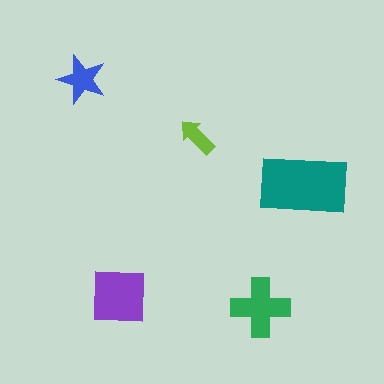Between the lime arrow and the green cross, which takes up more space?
The green cross.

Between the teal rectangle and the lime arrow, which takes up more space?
The teal rectangle.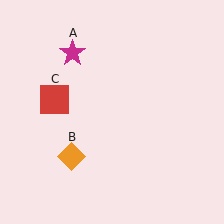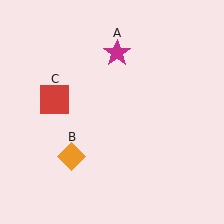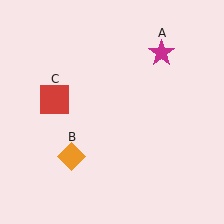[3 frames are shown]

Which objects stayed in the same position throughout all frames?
Orange diamond (object B) and red square (object C) remained stationary.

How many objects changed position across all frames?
1 object changed position: magenta star (object A).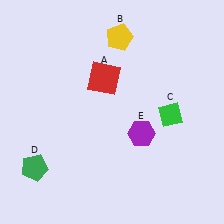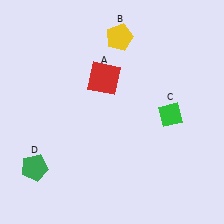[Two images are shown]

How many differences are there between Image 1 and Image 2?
There is 1 difference between the two images.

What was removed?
The purple hexagon (E) was removed in Image 2.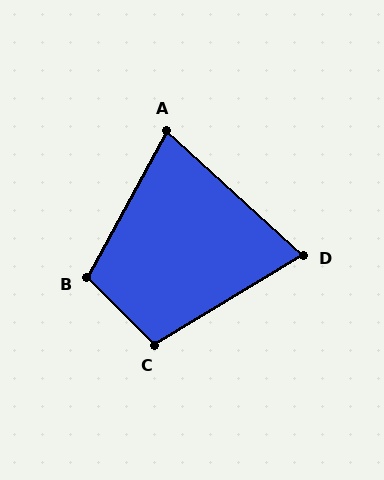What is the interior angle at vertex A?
Approximately 76 degrees (acute).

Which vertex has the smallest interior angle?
D, at approximately 74 degrees.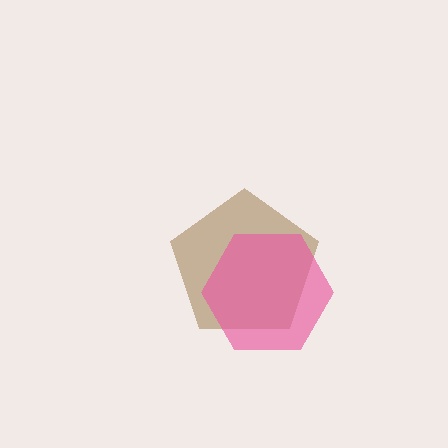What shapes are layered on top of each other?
The layered shapes are: a brown pentagon, a pink hexagon.